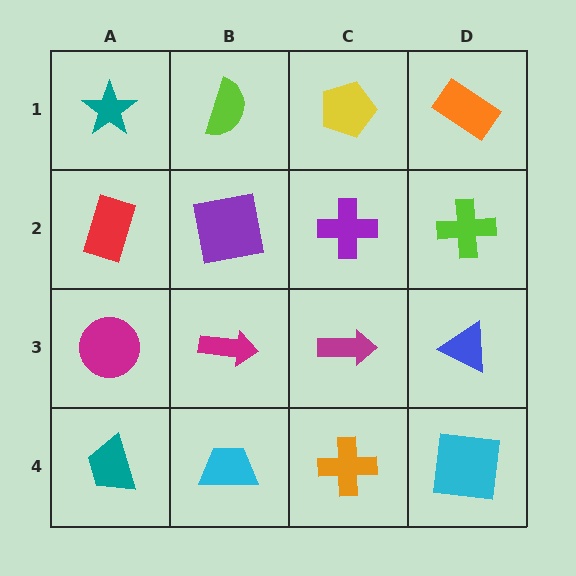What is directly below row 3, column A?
A teal trapezoid.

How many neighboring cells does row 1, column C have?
3.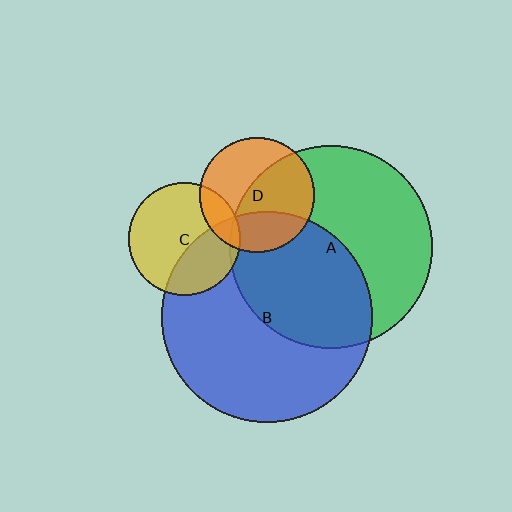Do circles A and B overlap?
Yes.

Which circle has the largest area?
Circle B (blue).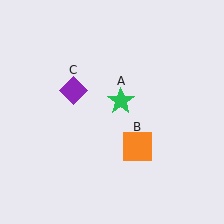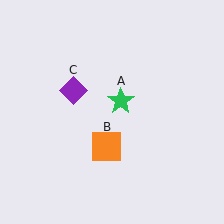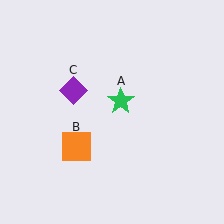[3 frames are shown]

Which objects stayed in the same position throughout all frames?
Green star (object A) and purple diamond (object C) remained stationary.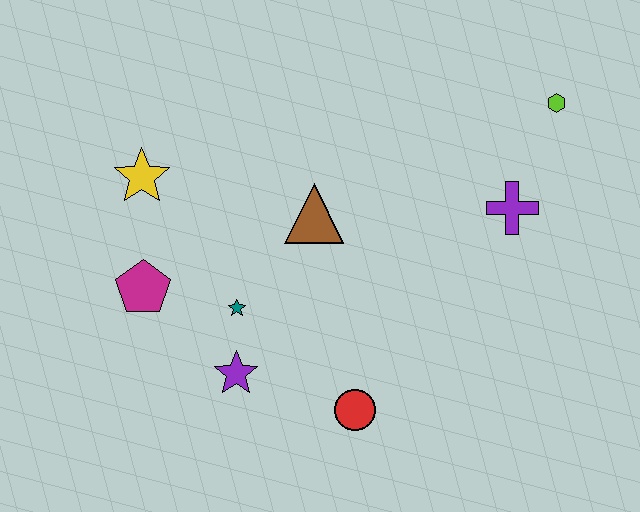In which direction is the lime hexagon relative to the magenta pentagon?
The lime hexagon is to the right of the magenta pentagon.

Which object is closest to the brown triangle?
The teal star is closest to the brown triangle.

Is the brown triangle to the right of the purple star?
Yes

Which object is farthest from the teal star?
The lime hexagon is farthest from the teal star.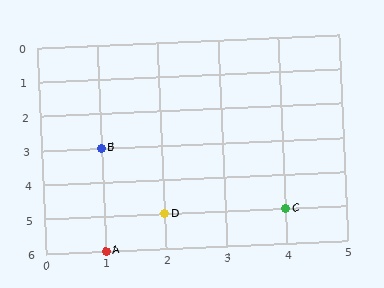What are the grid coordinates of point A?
Point A is at grid coordinates (1, 6).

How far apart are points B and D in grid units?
Points B and D are 1 column and 2 rows apart (about 2.2 grid units diagonally).